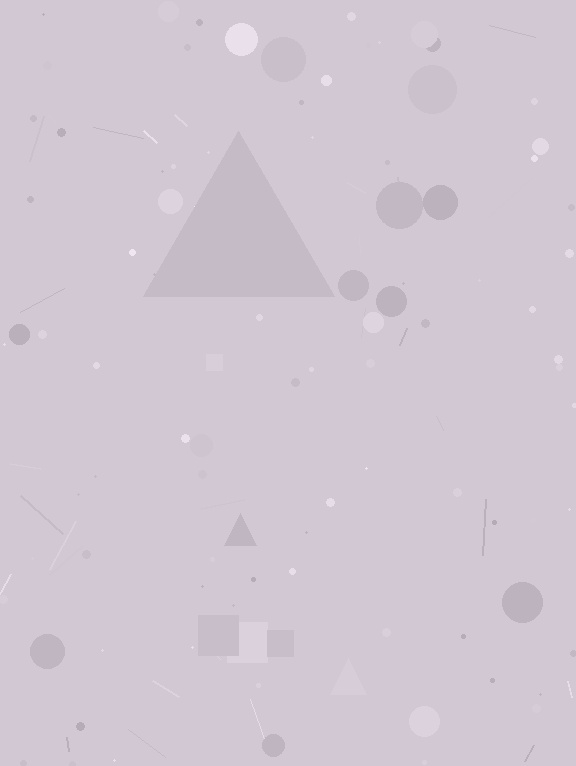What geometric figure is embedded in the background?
A triangle is embedded in the background.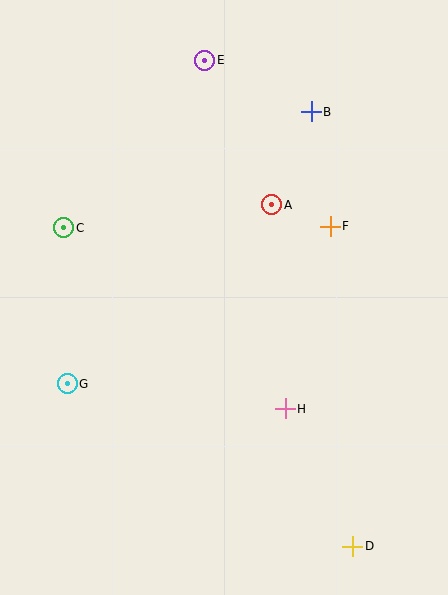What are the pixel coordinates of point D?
Point D is at (353, 546).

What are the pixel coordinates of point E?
Point E is at (205, 60).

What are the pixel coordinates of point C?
Point C is at (64, 228).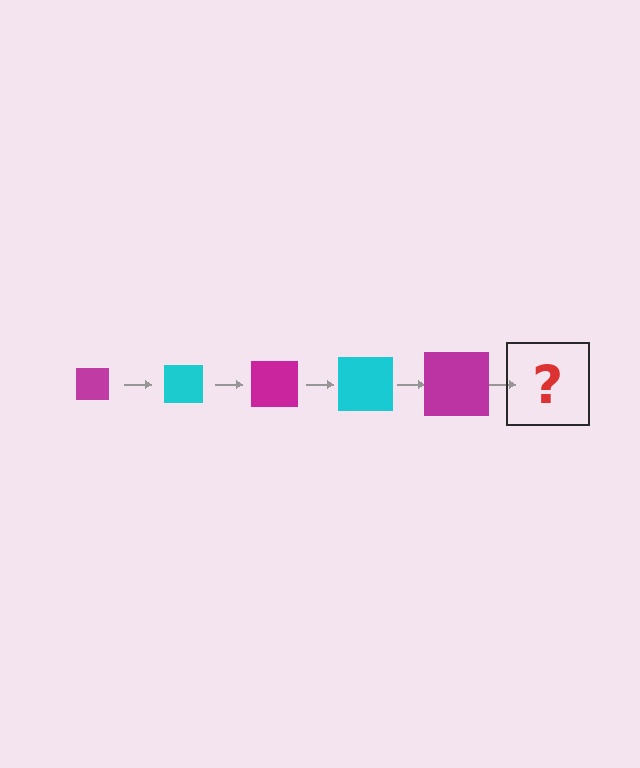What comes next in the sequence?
The next element should be a cyan square, larger than the previous one.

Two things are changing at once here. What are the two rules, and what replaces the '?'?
The two rules are that the square grows larger each step and the color cycles through magenta and cyan. The '?' should be a cyan square, larger than the previous one.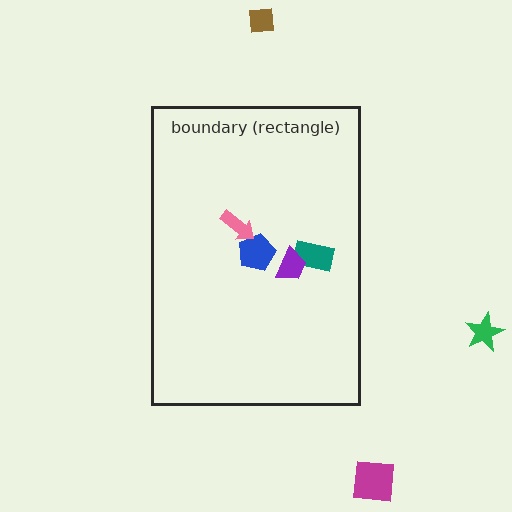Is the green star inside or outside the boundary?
Outside.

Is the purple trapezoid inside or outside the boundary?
Inside.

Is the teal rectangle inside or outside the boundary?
Inside.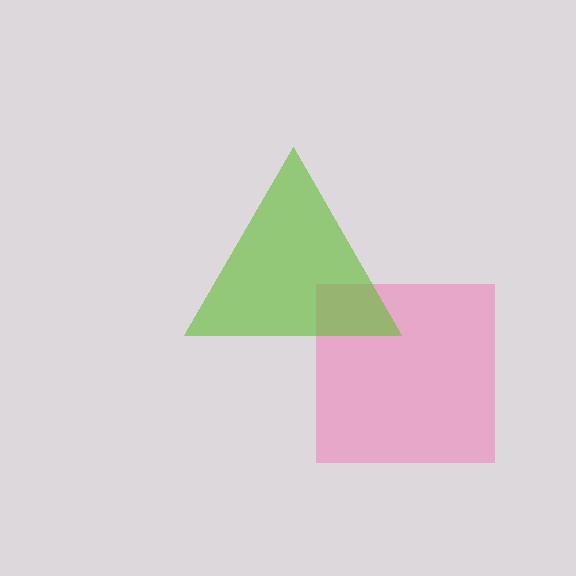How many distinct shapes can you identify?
There are 2 distinct shapes: a pink square, a lime triangle.